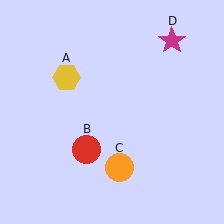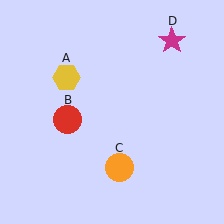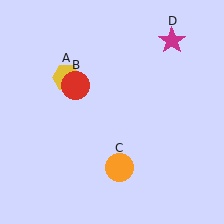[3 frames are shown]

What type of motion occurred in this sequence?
The red circle (object B) rotated clockwise around the center of the scene.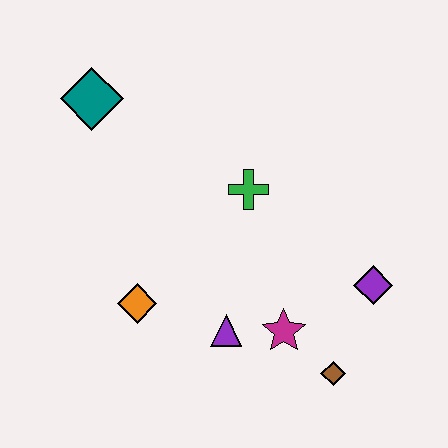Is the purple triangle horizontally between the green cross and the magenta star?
No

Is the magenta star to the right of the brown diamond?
No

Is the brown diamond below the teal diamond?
Yes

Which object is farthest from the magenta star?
The teal diamond is farthest from the magenta star.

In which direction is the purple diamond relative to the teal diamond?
The purple diamond is to the right of the teal diamond.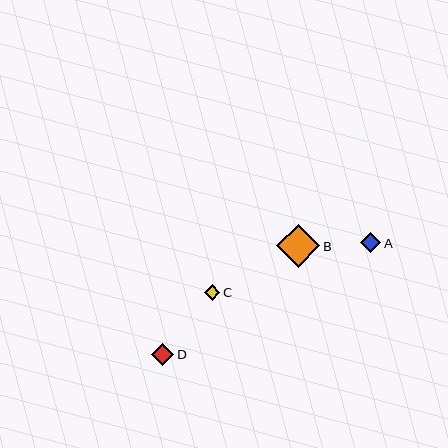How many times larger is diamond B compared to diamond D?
Diamond B is approximately 1.9 times the size of diamond D.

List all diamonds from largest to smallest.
From largest to smallest: B, D, A, C.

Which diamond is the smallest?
Diamond C is the smallest with a size of approximately 16 pixels.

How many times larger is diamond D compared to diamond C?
Diamond D is approximately 1.4 times the size of diamond C.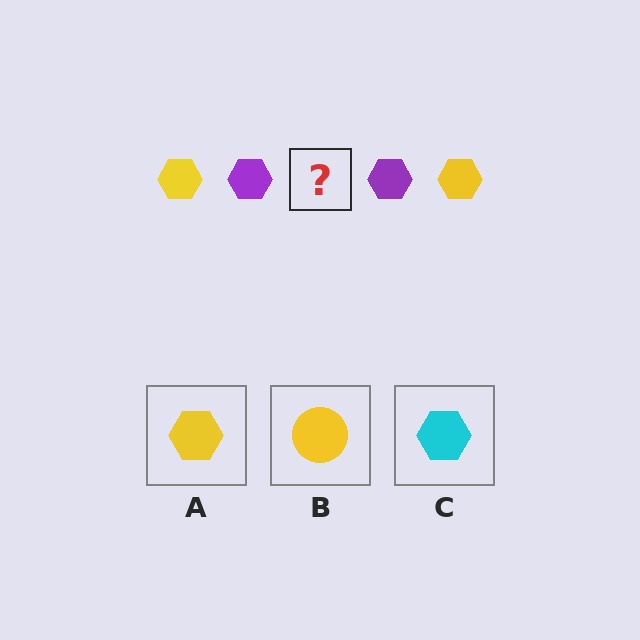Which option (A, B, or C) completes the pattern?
A.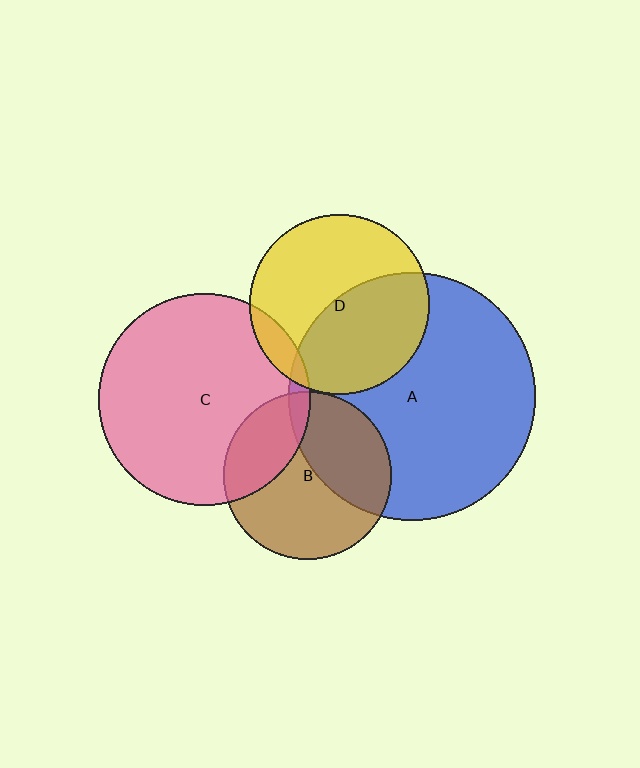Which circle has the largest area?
Circle A (blue).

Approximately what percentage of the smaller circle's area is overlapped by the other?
Approximately 40%.